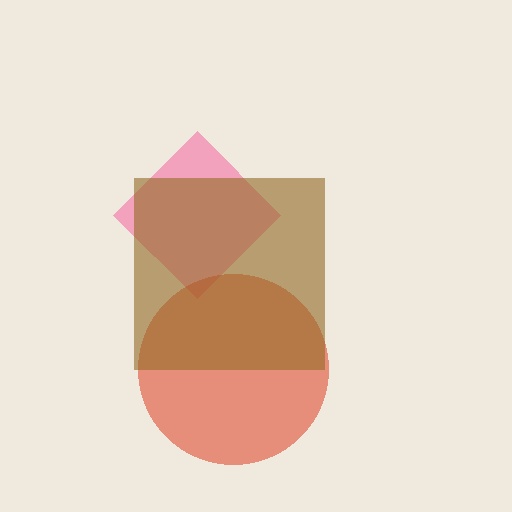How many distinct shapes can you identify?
There are 3 distinct shapes: a pink diamond, a red circle, a brown square.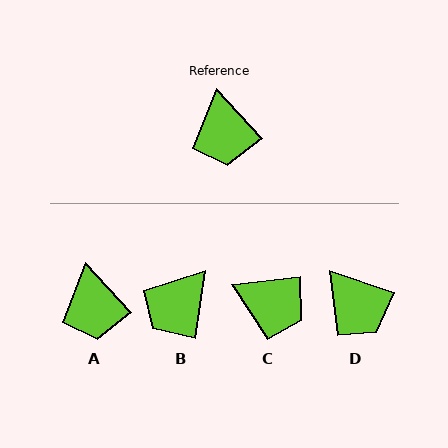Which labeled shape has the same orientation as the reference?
A.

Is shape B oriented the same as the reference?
No, it is off by about 50 degrees.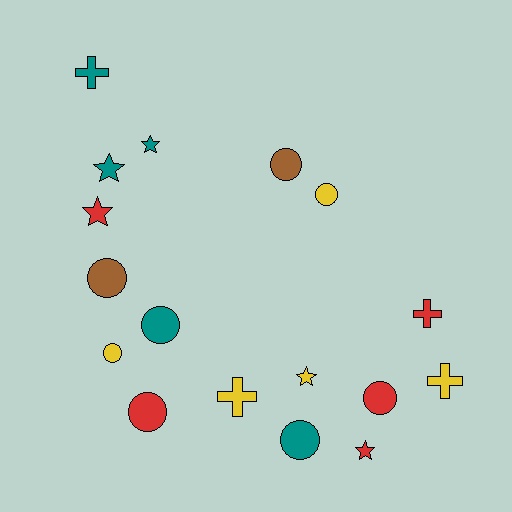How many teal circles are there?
There are 2 teal circles.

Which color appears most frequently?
Teal, with 5 objects.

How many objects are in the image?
There are 17 objects.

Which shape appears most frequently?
Circle, with 8 objects.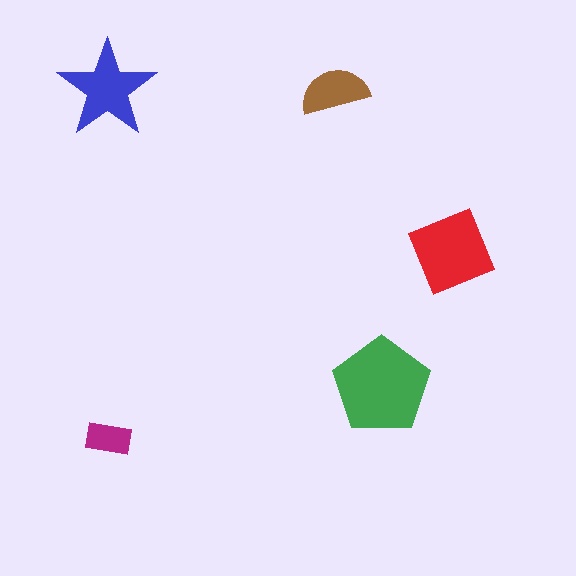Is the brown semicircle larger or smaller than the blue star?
Smaller.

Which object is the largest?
The green pentagon.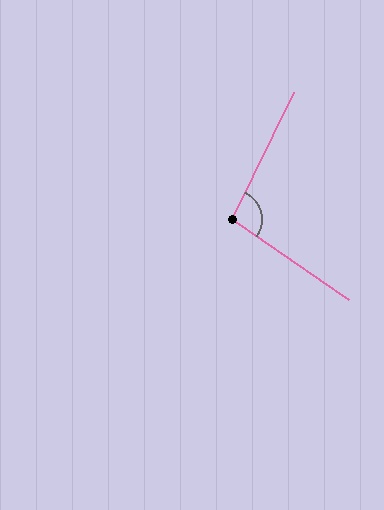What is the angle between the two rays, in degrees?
Approximately 99 degrees.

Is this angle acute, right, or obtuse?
It is obtuse.